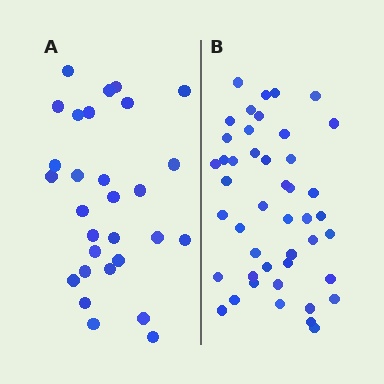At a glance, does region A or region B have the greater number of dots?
Region B (the right region) has more dots.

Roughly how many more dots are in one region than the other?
Region B has approximately 15 more dots than region A.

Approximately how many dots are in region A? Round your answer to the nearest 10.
About 30 dots. (The exact count is 29, which rounds to 30.)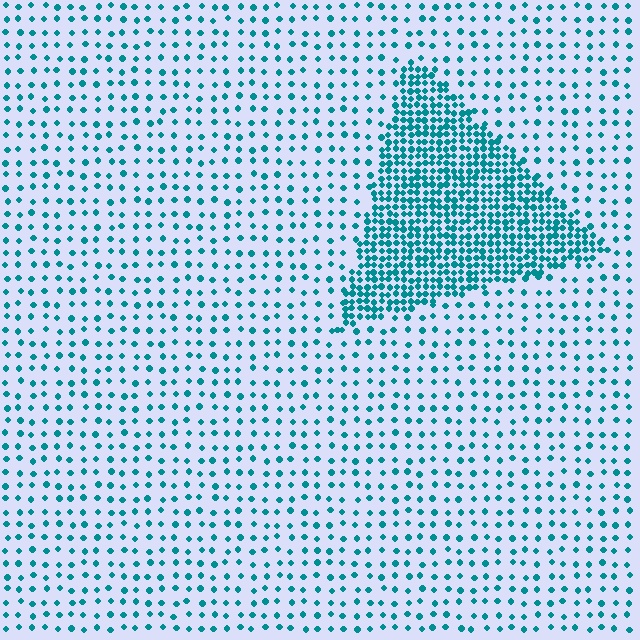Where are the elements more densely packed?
The elements are more densely packed inside the triangle boundary.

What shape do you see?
I see a triangle.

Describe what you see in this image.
The image contains small teal elements arranged at two different densities. A triangle-shaped region is visible where the elements are more densely packed than the surrounding area.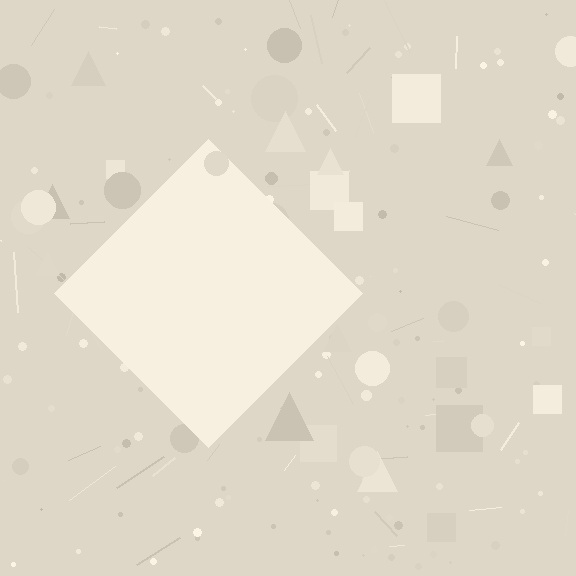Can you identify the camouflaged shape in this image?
The camouflaged shape is a diamond.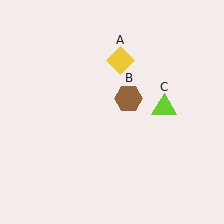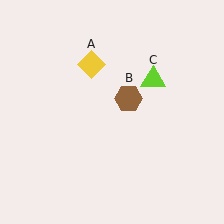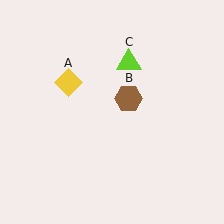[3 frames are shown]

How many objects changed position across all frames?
2 objects changed position: yellow diamond (object A), lime triangle (object C).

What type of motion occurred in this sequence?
The yellow diamond (object A), lime triangle (object C) rotated counterclockwise around the center of the scene.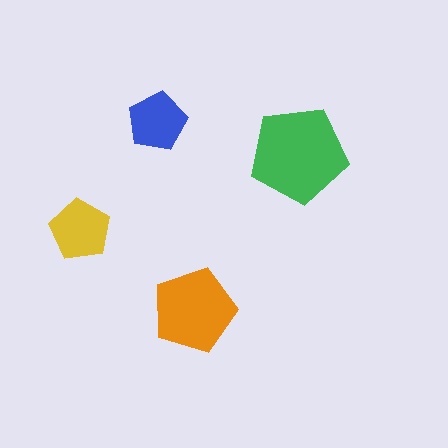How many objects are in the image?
There are 4 objects in the image.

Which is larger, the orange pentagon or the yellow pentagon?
The orange one.